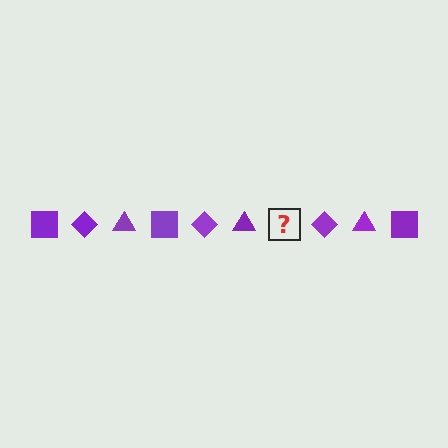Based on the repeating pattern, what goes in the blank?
The blank should be a purple square.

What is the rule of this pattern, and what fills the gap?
The rule is that the pattern cycles through square, diamond, triangle shapes in purple. The gap should be filled with a purple square.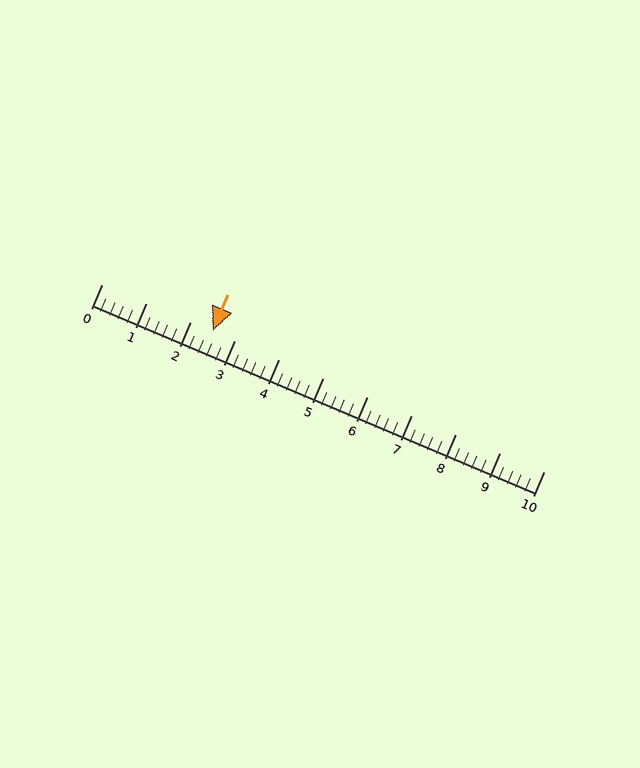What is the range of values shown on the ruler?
The ruler shows values from 0 to 10.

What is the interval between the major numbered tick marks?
The major tick marks are spaced 1 units apart.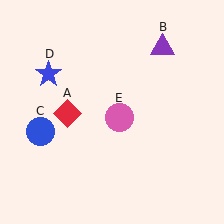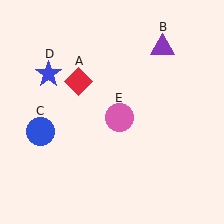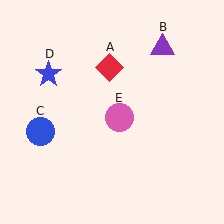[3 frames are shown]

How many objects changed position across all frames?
1 object changed position: red diamond (object A).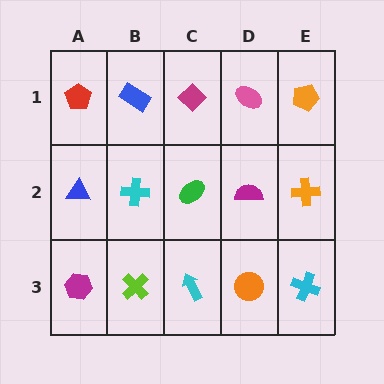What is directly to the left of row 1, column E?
A pink ellipse.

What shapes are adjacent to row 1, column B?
A cyan cross (row 2, column B), a red pentagon (row 1, column A), a magenta diamond (row 1, column C).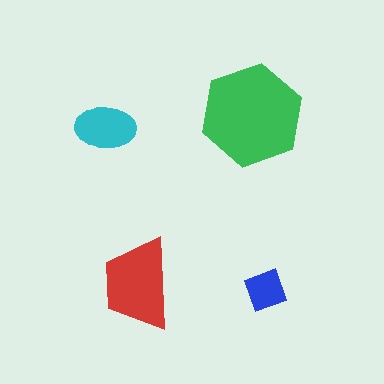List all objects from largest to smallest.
The green hexagon, the red trapezoid, the cyan ellipse, the blue diamond.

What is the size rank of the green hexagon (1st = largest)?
1st.